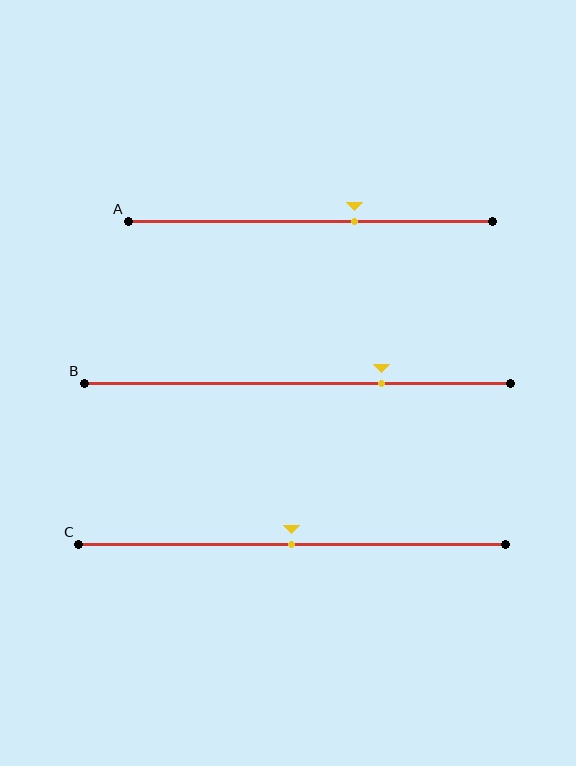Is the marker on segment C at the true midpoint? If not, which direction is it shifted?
Yes, the marker on segment C is at the true midpoint.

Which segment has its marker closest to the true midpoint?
Segment C has its marker closest to the true midpoint.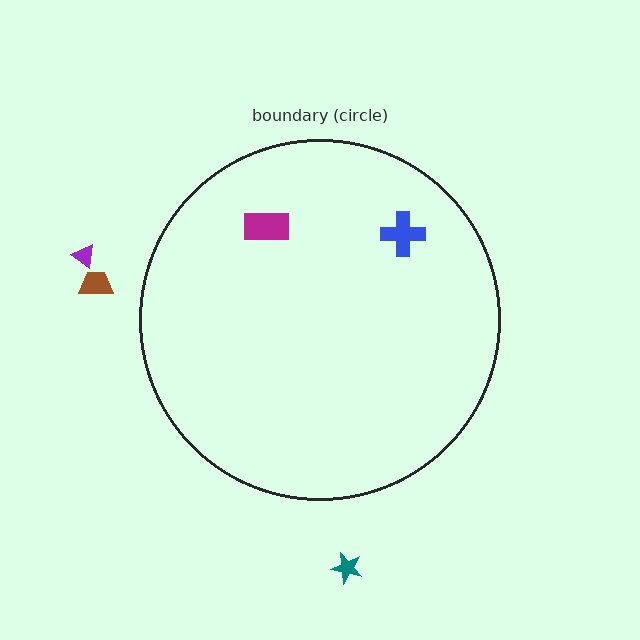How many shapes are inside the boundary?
2 inside, 3 outside.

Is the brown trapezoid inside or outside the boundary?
Outside.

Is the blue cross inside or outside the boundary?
Inside.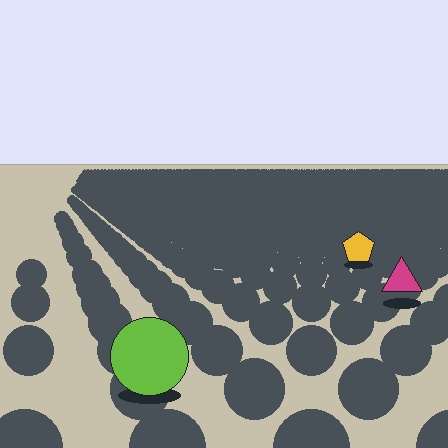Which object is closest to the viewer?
The lime circle is closest. The texture marks near it are larger and more spread out.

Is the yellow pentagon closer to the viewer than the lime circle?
No. The lime circle is closer — you can tell from the texture gradient: the ground texture is coarser near it.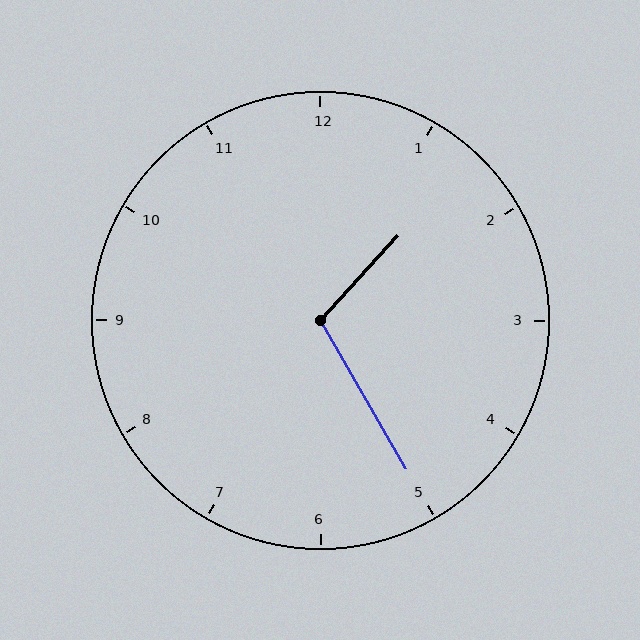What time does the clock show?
1:25.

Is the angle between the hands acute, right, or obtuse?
It is obtuse.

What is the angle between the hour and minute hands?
Approximately 108 degrees.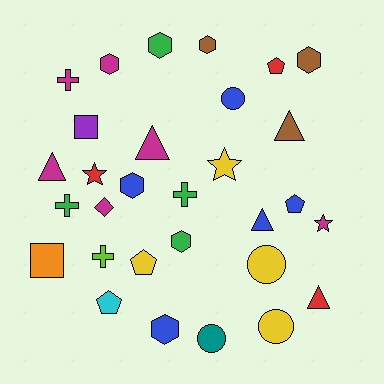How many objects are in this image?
There are 30 objects.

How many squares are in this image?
There are 2 squares.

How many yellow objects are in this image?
There are 4 yellow objects.